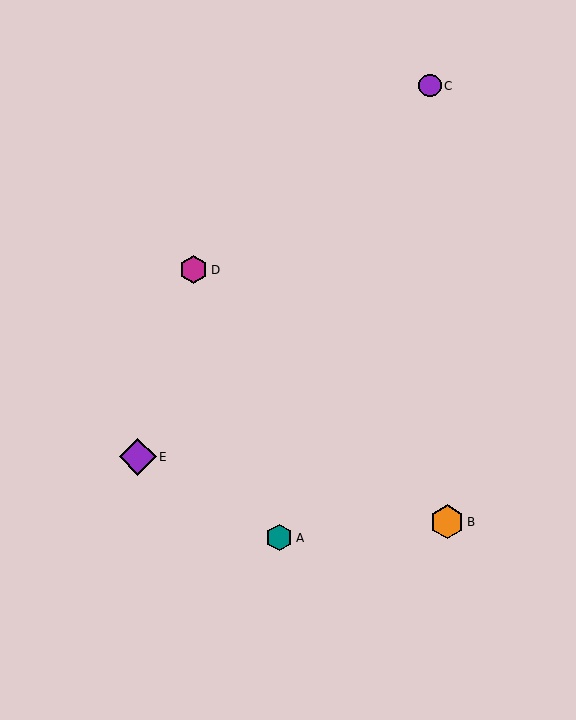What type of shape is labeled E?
Shape E is a purple diamond.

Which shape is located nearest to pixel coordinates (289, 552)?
The teal hexagon (labeled A) at (279, 538) is nearest to that location.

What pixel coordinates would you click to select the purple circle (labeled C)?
Click at (430, 86) to select the purple circle C.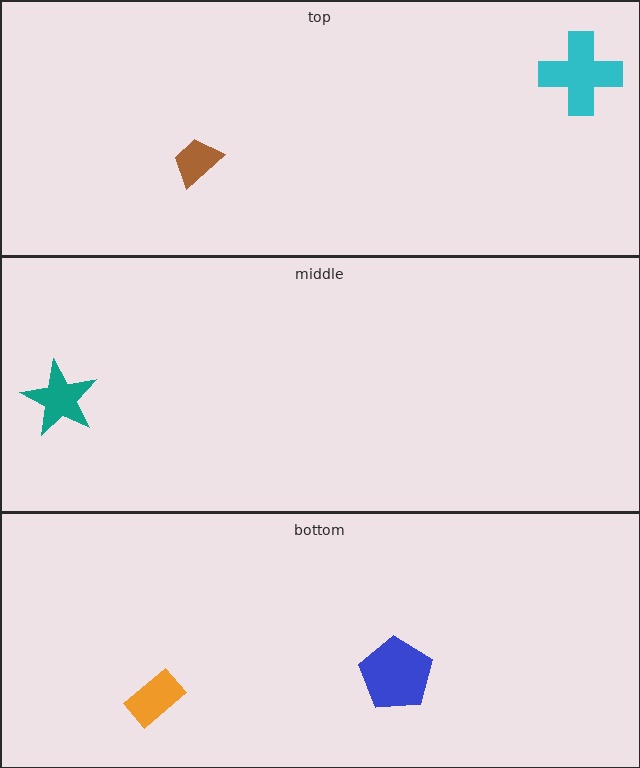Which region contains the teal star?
The middle region.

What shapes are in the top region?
The brown trapezoid, the cyan cross.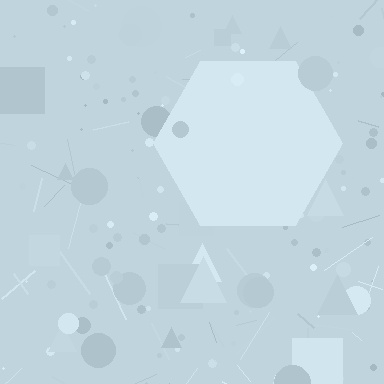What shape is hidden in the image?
A hexagon is hidden in the image.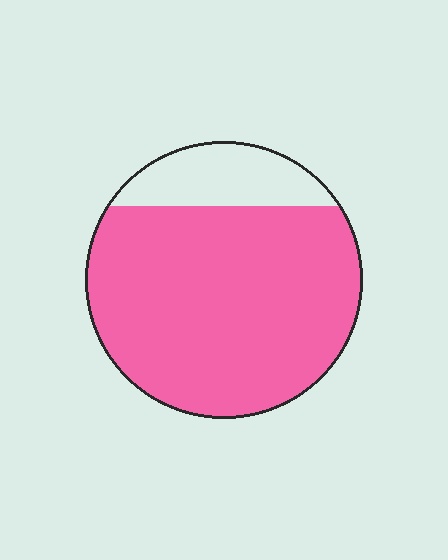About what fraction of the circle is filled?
About five sixths (5/6).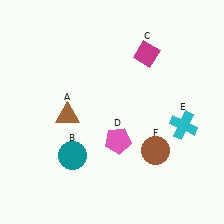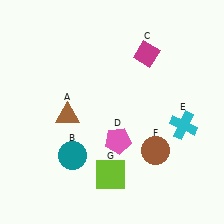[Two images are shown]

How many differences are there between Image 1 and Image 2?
There is 1 difference between the two images.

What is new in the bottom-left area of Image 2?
A lime square (G) was added in the bottom-left area of Image 2.